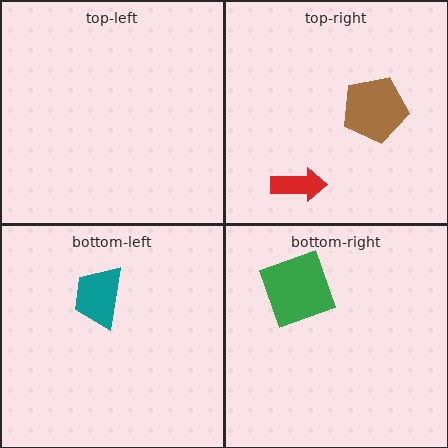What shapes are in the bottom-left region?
The teal trapezoid.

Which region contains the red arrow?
The top-right region.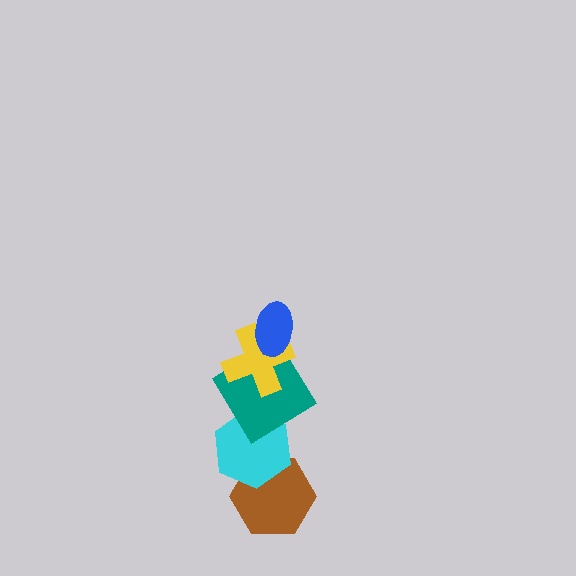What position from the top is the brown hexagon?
The brown hexagon is 5th from the top.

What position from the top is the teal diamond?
The teal diamond is 3rd from the top.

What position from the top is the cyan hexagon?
The cyan hexagon is 4th from the top.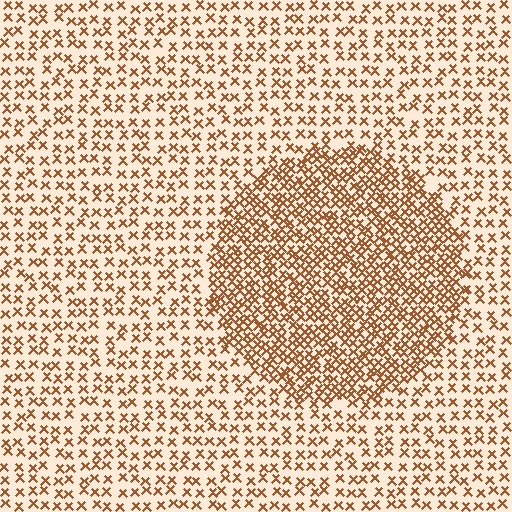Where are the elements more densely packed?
The elements are more densely packed inside the circle boundary.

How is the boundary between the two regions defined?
The boundary is defined by a change in element density (approximately 2.2x ratio). All elements are the same color, size, and shape.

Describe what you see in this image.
The image contains small brown elements arranged at two different densities. A circle-shaped region is visible where the elements are more densely packed than the surrounding area.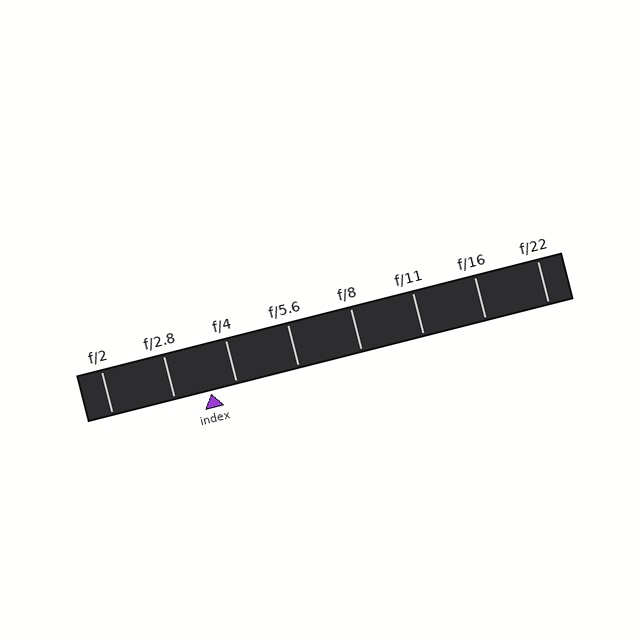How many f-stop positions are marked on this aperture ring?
There are 8 f-stop positions marked.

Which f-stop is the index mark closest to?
The index mark is closest to f/4.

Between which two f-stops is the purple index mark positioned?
The index mark is between f/2.8 and f/4.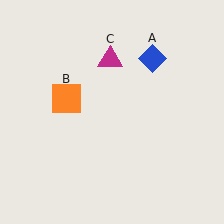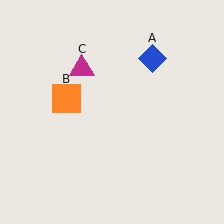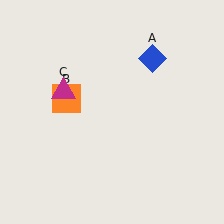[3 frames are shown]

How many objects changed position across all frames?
1 object changed position: magenta triangle (object C).